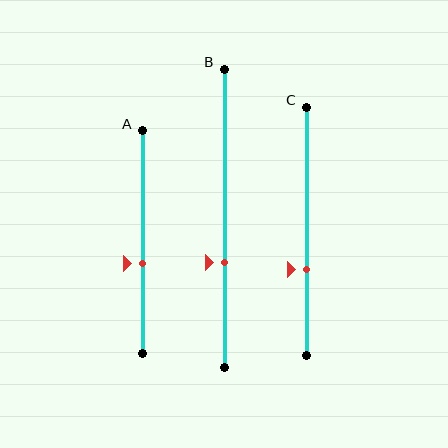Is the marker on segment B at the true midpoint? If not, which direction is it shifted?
No, the marker on segment B is shifted downward by about 15% of the segment length.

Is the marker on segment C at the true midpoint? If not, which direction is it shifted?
No, the marker on segment C is shifted downward by about 16% of the segment length.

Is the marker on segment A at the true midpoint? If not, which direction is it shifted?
No, the marker on segment A is shifted downward by about 10% of the segment length.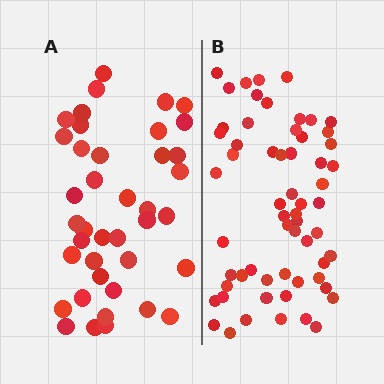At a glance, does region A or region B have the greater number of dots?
Region B (the right region) has more dots.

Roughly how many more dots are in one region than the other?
Region B has approximately 20 more dots than region A.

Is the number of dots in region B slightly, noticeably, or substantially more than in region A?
Region B has substantially more. The ratio is roughly 1.5 to 1.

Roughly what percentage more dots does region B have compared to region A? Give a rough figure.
About 50% more.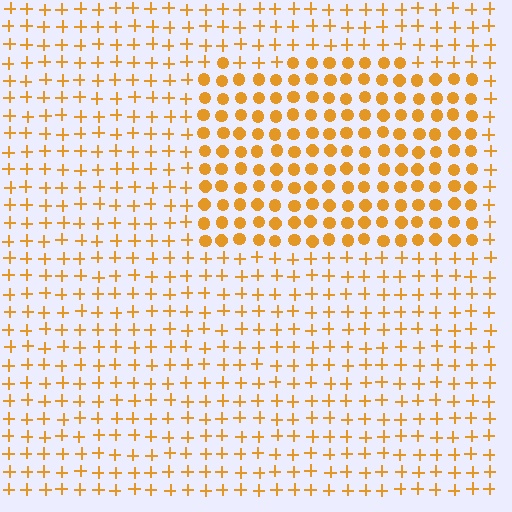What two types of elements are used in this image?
The image uses circles inside the rectangle region and plus signs outside it.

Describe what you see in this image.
The image is filled with small orange elements arranged in a uniform grid. A rectangle-shaped region contains circles, while the surrounding area contains plus signs. The boundary is defined purely by the change in element shape.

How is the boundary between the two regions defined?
The boundary is defined by a change in element shape: circles inside vs. plus signs outside. All elements share the same color and spacing.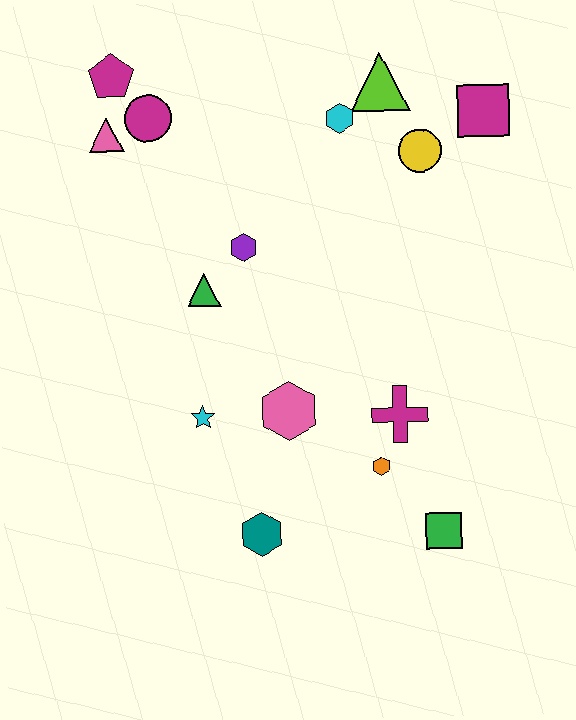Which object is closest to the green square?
The orange hexagon is closest to the green square.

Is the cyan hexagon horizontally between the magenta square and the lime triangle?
No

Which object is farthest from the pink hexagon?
The magenta pentagon is farthest from the pink hexagon.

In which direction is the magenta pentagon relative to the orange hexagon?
The magenta pentagon is above the orange hexagon.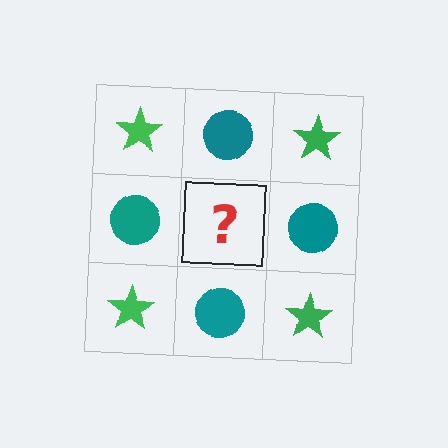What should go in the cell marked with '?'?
The missing cell should contain a green star.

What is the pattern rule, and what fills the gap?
The rule is that it alternates green star and teal circle in a checkerboard pattern. The gap should be filled with a green star.